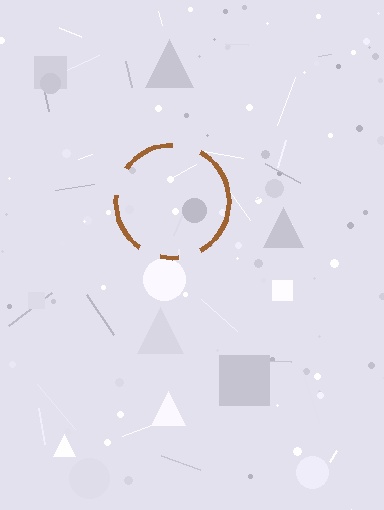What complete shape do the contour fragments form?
The contour fragments form a circle.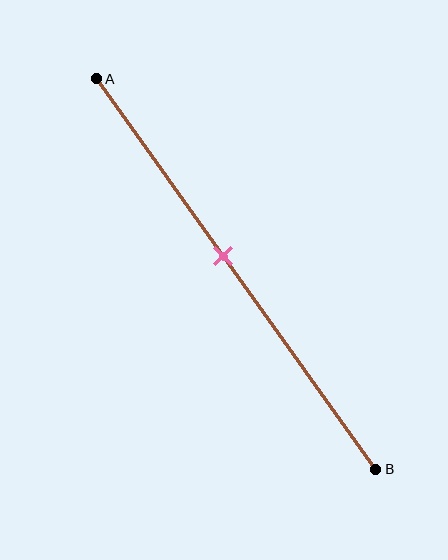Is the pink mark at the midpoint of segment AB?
No, the mark is at about 45% from A, not at the 50% midpoint.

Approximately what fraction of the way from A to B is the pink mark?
The pink mark is approximately 45% of the way from A to B.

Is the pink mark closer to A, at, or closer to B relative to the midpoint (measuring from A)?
The pink mark is closer to point A than the midpoint of segment AB.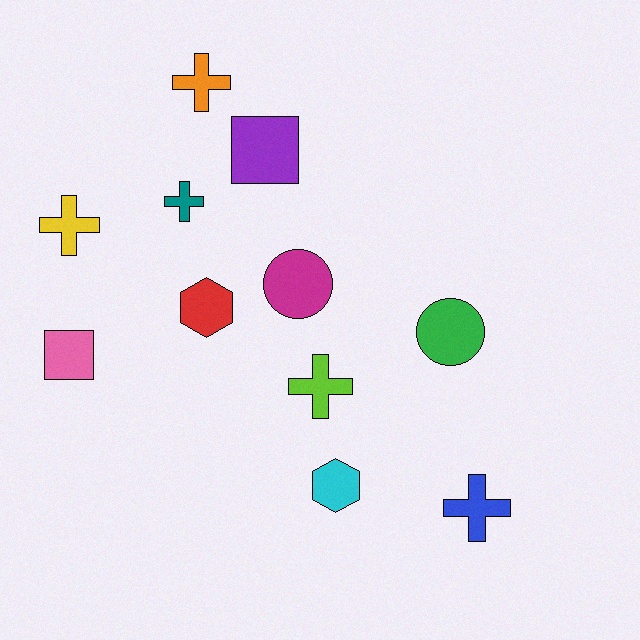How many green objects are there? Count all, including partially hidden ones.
There is 1 green object.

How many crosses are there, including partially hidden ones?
There are 5 crosses.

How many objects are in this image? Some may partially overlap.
There are 11 objects.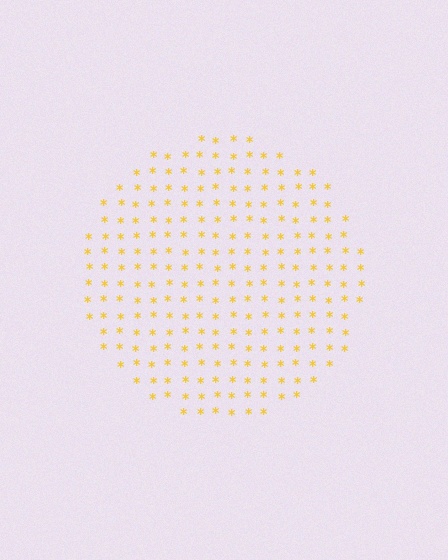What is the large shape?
The large shape is a circle.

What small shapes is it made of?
It is made of small asterisks.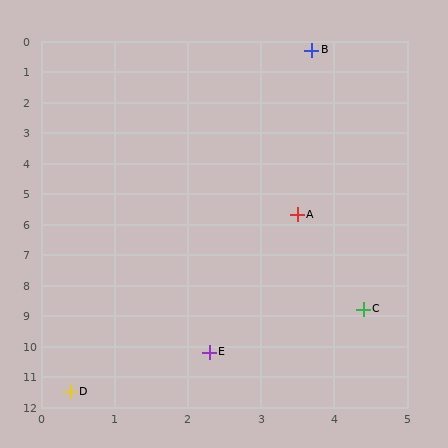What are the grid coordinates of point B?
Point B is at approximately (3.7, 0.3).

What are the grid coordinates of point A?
Point A is at approximately (3.5, 5.7).